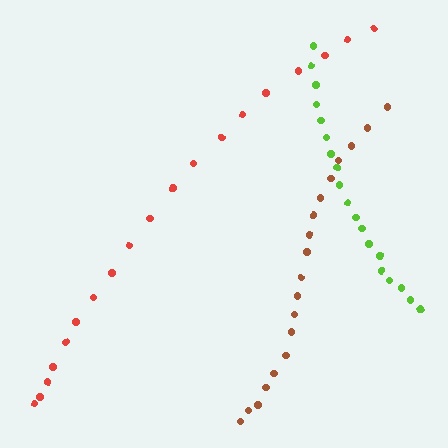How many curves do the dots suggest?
There are 3 distinct paths.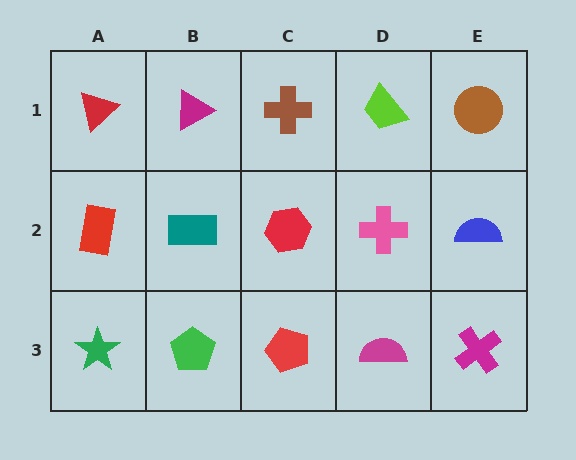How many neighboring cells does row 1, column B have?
3.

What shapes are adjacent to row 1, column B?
A teal rectangle (row 2, column B), a red triangle (row 1, column A), a brown cross (row 1, column C).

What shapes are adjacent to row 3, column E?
A blue semicircle (row 2, column E), a magenta semicircle (row 3, column D).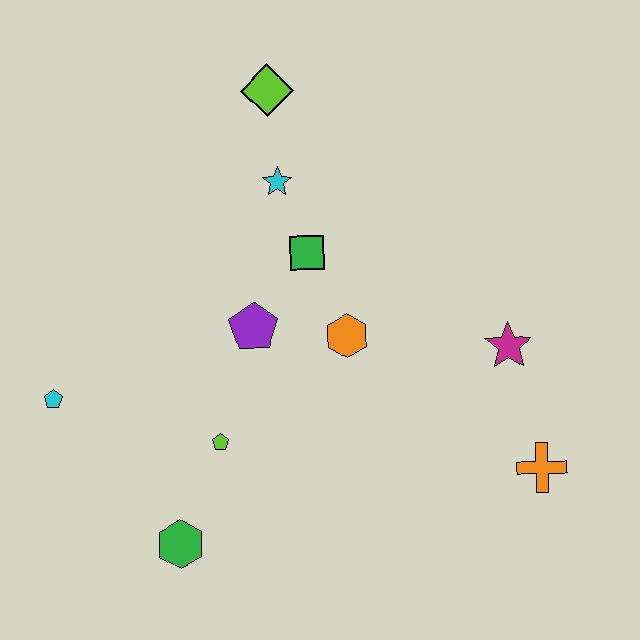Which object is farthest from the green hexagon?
The lime diamond is farthest from the green hexagon.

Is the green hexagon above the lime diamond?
No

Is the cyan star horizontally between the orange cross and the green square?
No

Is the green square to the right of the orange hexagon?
No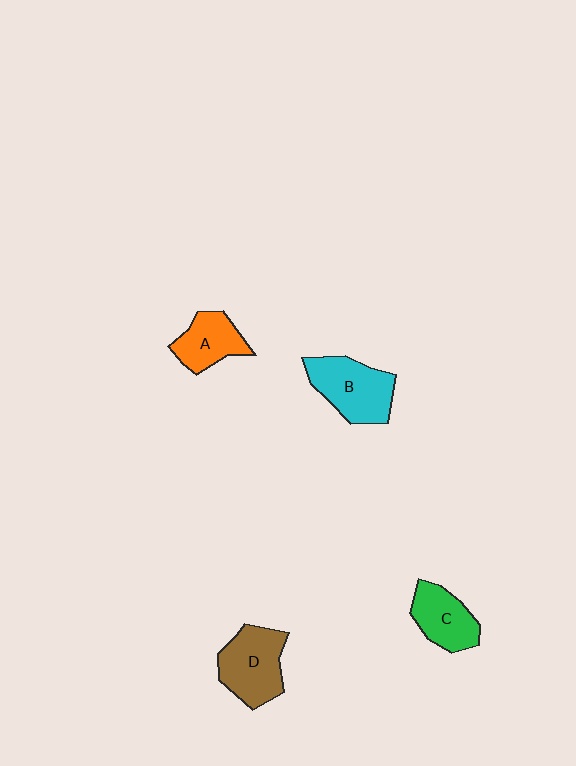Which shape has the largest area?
Shape B (cyan).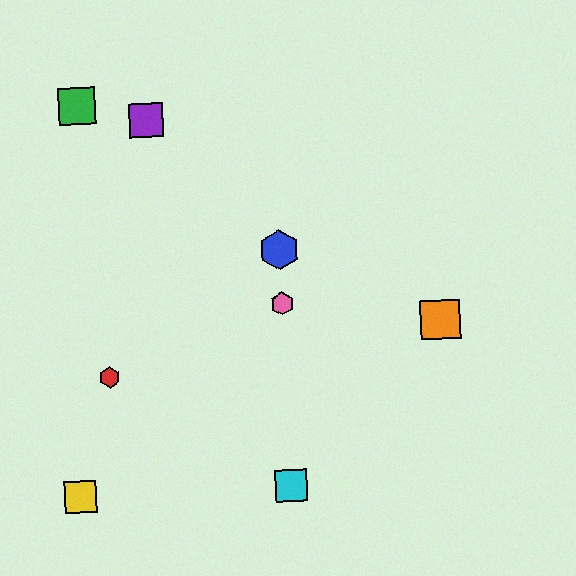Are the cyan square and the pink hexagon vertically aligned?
Yes, both are at x≈291.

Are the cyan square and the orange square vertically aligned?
No, the cyan square is at x≈291 and the orange square is at x≈440.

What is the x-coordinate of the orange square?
The orange square is at x≈440.